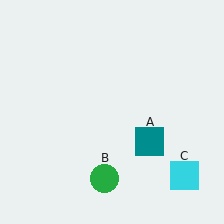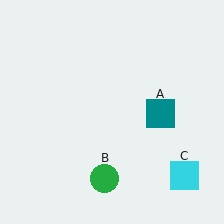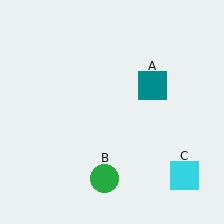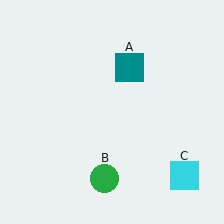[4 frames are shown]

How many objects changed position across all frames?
1 object changed position: teal square (object A).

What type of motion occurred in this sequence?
The teal square (object A) rotated counterclockwise around the center of the scene.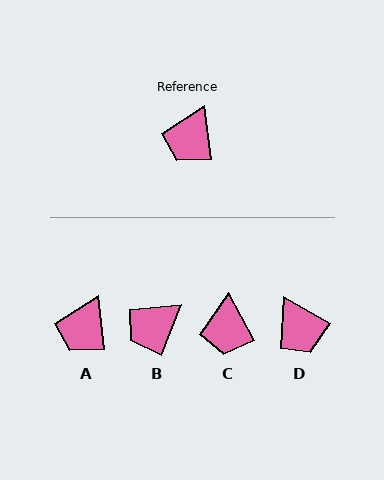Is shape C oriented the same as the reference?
No, it is off by about 22 degrees.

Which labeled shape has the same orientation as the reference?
A.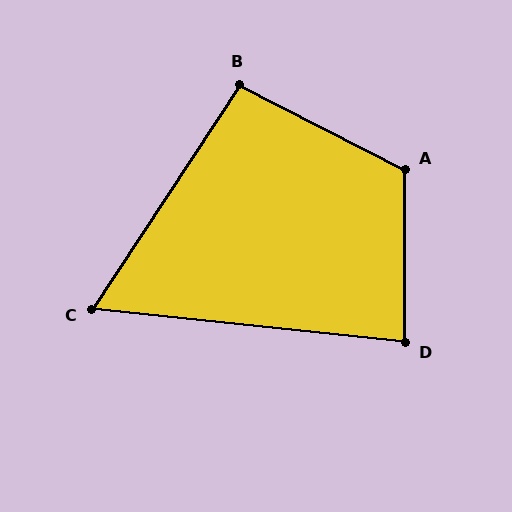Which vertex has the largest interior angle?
A, at approximately 117 degrees.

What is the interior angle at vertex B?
Approximately 96 degrees (obtuse).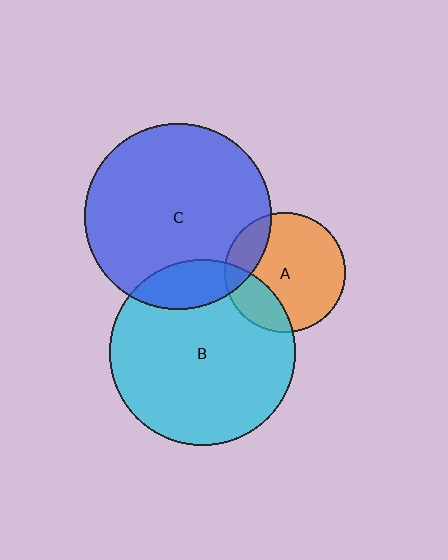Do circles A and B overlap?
Yes.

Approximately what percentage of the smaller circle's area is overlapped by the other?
Approximately 20%.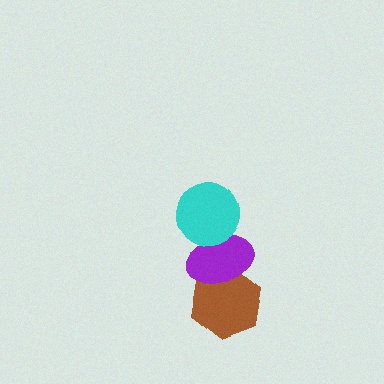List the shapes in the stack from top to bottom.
From top to bottom: the cyan circle, the purple ellipse, the brown hexagon.